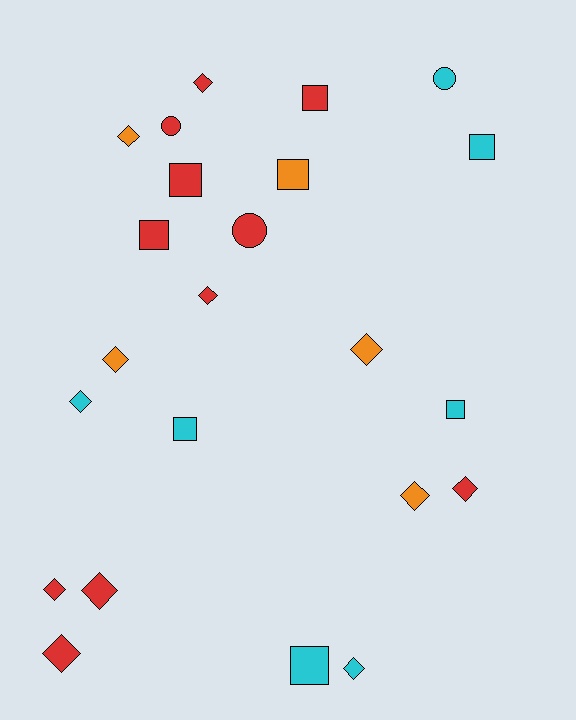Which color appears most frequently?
Red, with 11 objects.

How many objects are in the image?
There are 23 objects.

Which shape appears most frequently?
Diamond, with 12 objects.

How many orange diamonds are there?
There are 4 orange diamonds.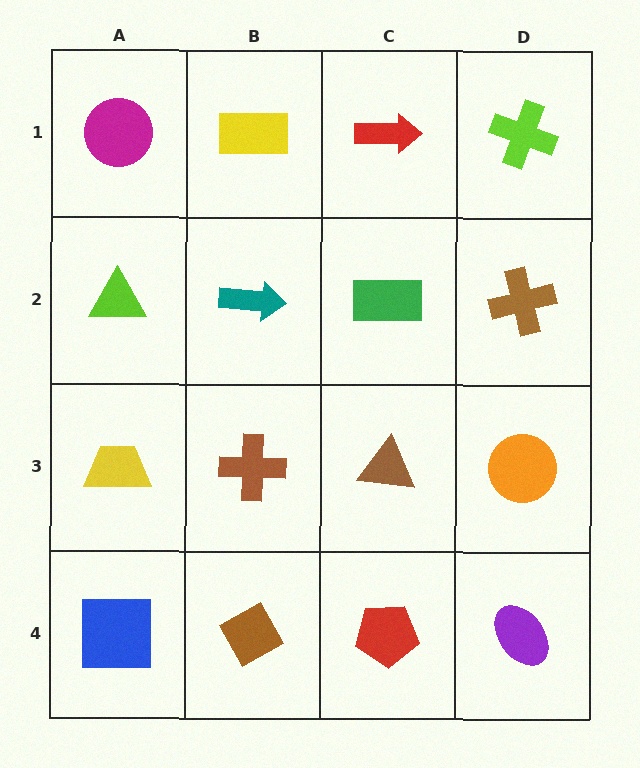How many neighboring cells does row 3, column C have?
4.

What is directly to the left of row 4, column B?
A blue square.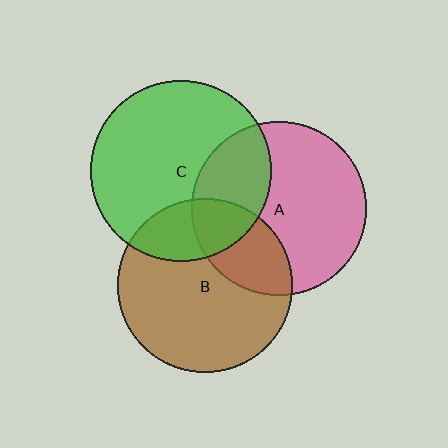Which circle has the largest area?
Circle C (green).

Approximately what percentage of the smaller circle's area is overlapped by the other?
Approximately 30%.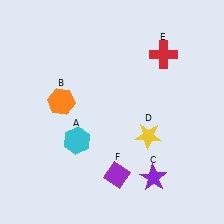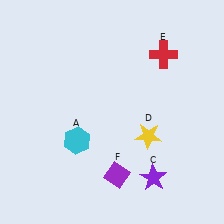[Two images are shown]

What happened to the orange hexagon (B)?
The orange hexagon (B) was removed in Image 2. It was in the top-left area of Image 1.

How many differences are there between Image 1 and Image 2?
There is 1 difference between the two images.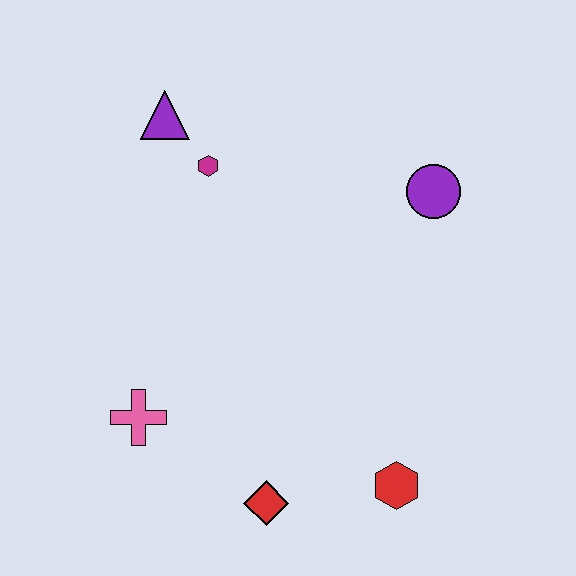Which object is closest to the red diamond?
The red hexagon is closest to the red diamond.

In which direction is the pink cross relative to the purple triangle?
The pink cross is below the purple triangle.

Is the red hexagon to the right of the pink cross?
Yes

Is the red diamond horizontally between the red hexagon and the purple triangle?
Yes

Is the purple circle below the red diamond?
No